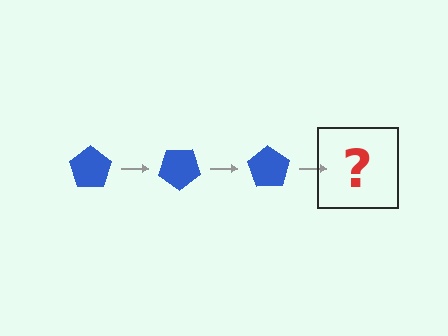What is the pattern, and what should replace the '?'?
The pattern is that the pentagon rotates 35 degrees each step. The '?' should be a blue pentagon rotated 105 degrees.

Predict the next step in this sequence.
The next step is a blue pentagon rotated 105 degrees.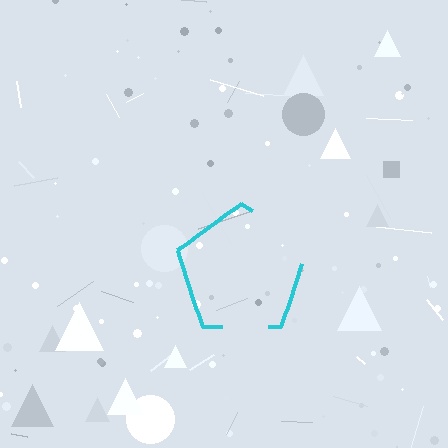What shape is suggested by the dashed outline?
The dashed outline suggests a pentagon.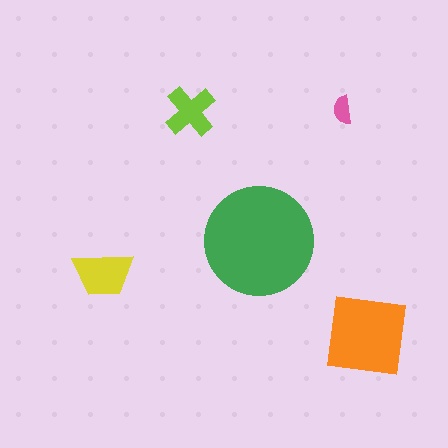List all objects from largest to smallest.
The green circle, the orange square, the yellow trapezoid, the lime cross, the pink semicircle.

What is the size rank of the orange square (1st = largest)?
2nd.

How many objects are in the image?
There are 5 objects in the image.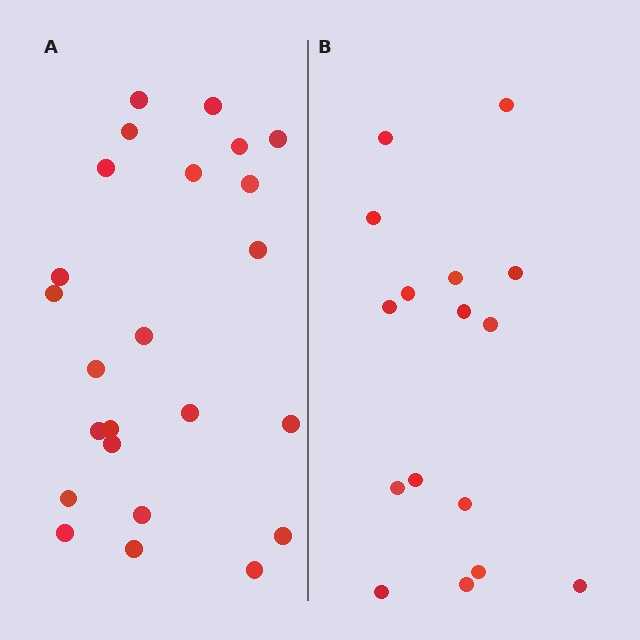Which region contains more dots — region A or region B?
Region A (the left region) has more dots.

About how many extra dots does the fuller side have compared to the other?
Region A has roughly 8 or so more dots than region B.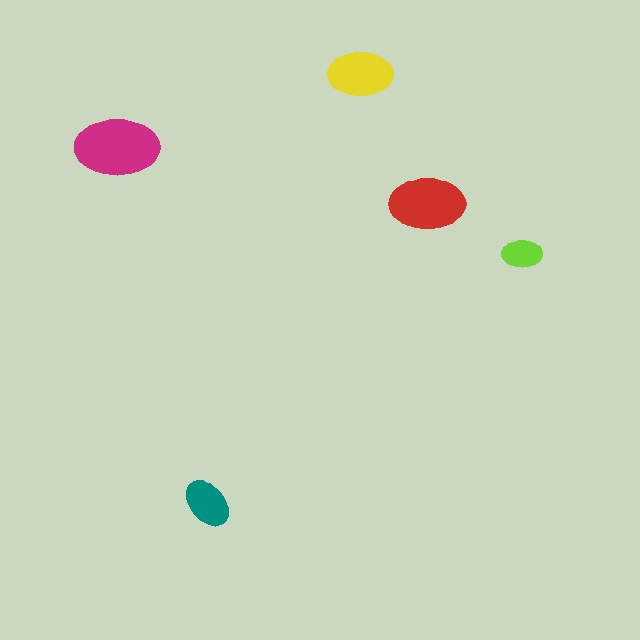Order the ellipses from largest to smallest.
the magenta one, the red one, the yellow one, the teal one, the lime one.